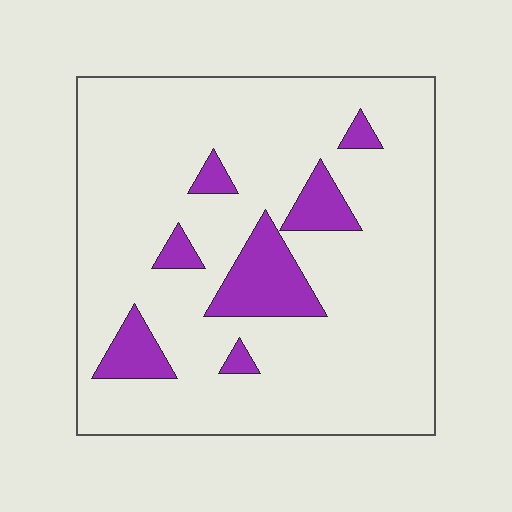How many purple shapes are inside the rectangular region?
7.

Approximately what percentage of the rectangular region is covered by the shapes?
Approximately 15%.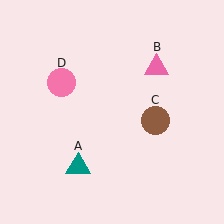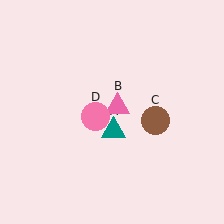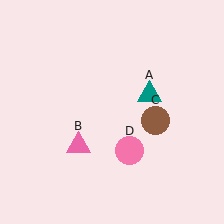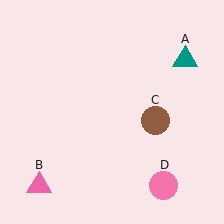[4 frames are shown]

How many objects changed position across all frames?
3 objects changed position: teal triangle (object A), pink triangle (object B), pink circle (object D).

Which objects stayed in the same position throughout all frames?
Brown circle (object C) remained stationary.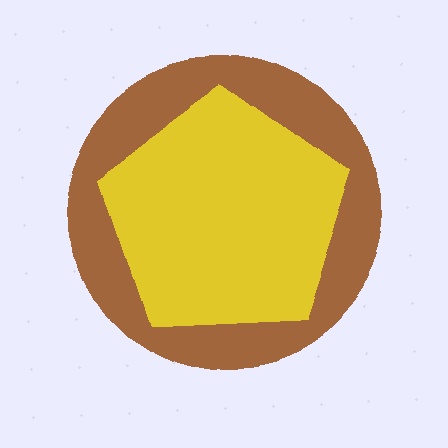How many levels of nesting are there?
2.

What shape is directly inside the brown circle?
The yellow pentagon.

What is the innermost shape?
The yellow pentagon.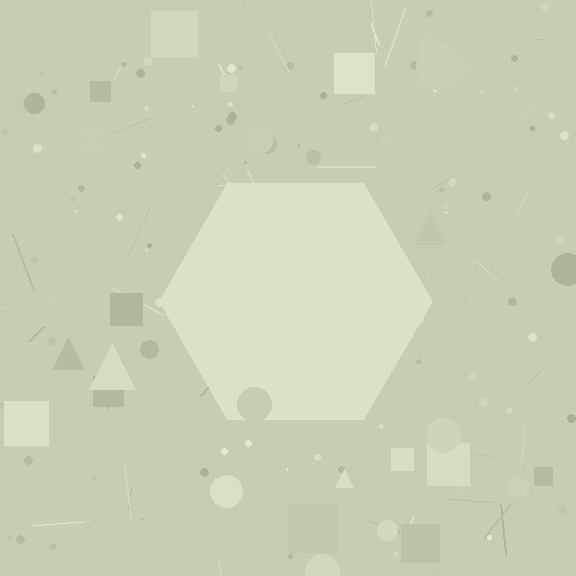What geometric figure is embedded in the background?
A hexagon is embedded in the background.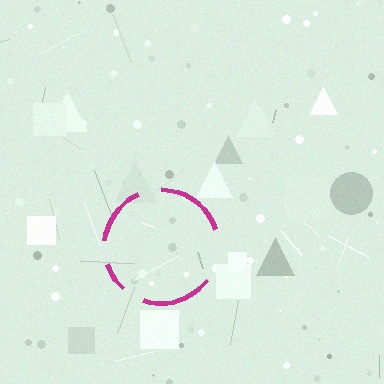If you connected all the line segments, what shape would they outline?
They would outline a circle.